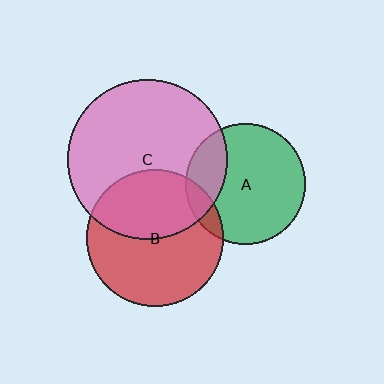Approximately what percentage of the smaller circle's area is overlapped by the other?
Approximately 10%.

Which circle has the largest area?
Circle C (pink).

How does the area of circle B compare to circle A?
Approximately 1.3 times.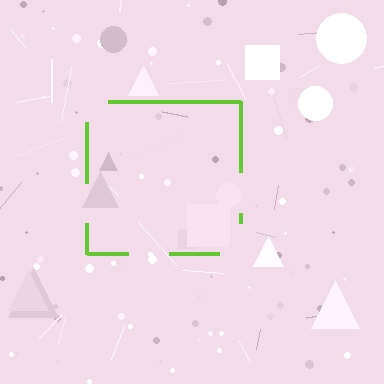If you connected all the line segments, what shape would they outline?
They would outline a square.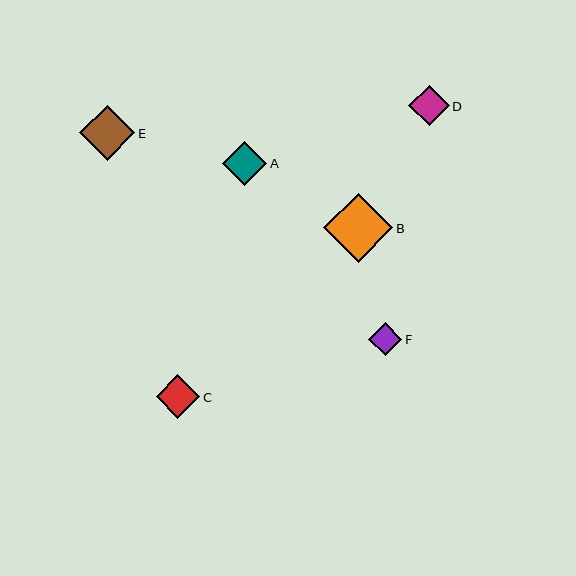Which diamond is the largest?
Diamond B is the largest with a size of approximately 69 pixels.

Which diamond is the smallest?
Diamond F is the smallest with a size of approximately 34 pixels.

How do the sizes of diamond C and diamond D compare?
Diamond C and diamond D are approximately the same size.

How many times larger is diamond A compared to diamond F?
Diamond A is approximately 1.3 times the size of diamond F.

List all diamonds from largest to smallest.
From largest to smallest: B, E, A, C, D, F.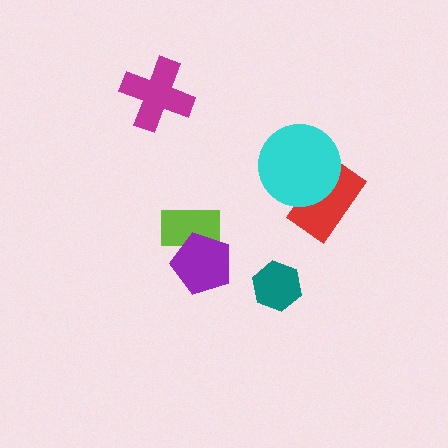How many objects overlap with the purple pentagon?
1 object overlaps with the purple pentagon.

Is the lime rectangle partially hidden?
Yes, it is partially covered by another shape.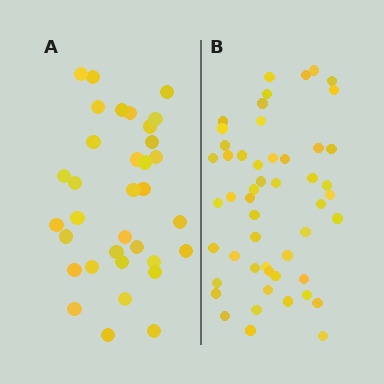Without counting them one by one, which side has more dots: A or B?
Region B (the right region) has more dots.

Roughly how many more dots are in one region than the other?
Region B has approximately 15 more dots than region A.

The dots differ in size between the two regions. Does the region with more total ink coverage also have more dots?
No. Region A has more total ink coverage because its dots are larger, but region B actually contains more individual dots. Total area can be misleading — the number of items is what matters here.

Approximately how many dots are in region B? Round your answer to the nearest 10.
About 50 dots. (The exact count is 51, which rounds to 50.)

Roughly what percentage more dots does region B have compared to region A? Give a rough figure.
About 50% more.